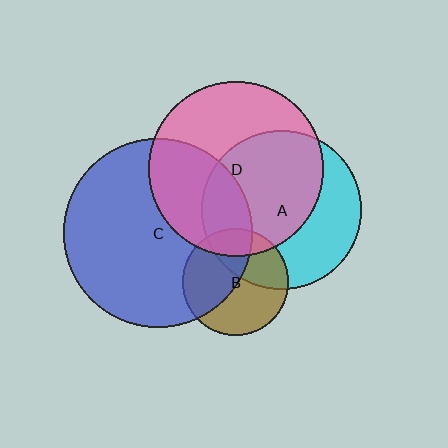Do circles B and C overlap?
Yes.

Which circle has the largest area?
Circle C (blue).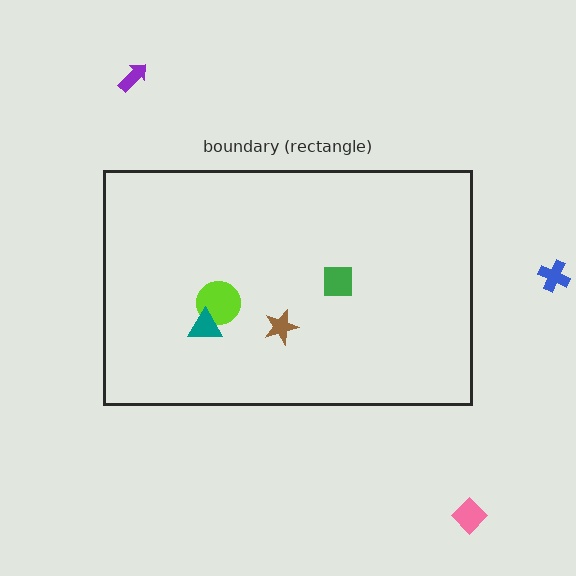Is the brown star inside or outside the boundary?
Inside.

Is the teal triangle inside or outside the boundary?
Inside.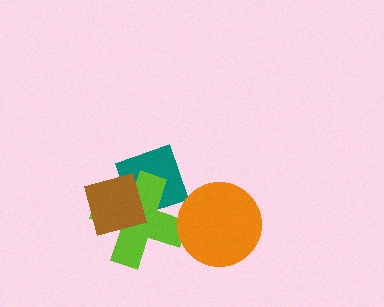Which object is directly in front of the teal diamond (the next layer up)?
The lime cross is directly in front of the teal diamond.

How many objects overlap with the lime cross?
2 objects overlap with the lime cross.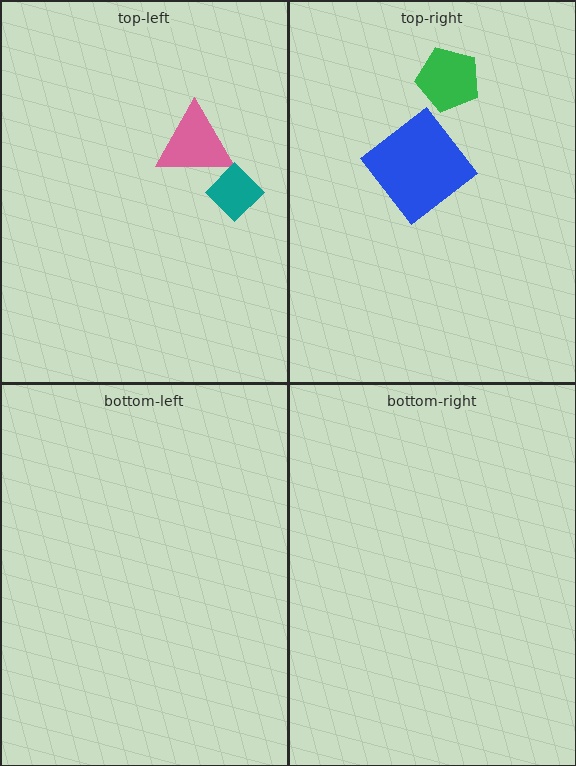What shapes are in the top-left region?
The pink triangle, the teal diamond.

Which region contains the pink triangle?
The top-left region.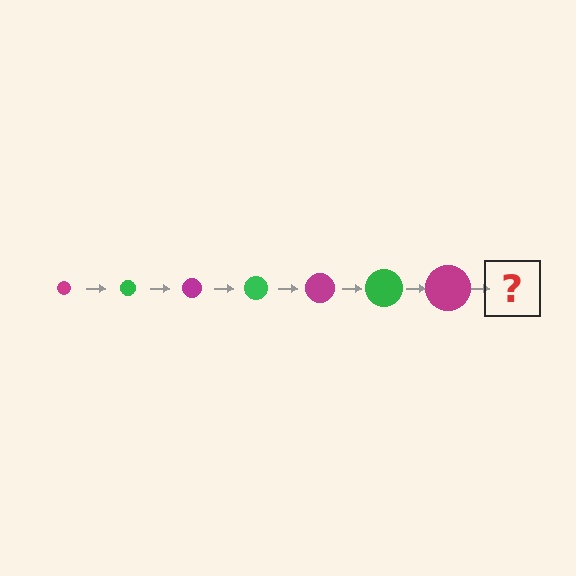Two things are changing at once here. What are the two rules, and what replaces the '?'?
The two rules are that the circle grows larger each step and the color cycles through magenta and green. The '?' should be a green circle, larger than the previous one.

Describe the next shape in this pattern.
It should be a green circle, larger than the previous one.